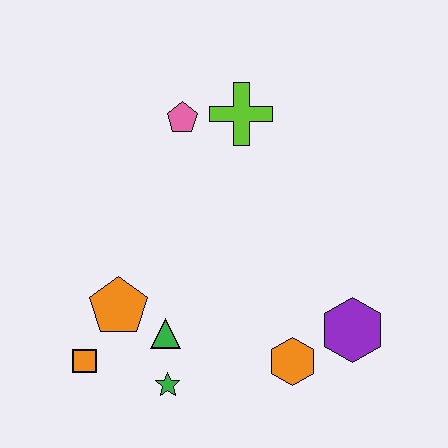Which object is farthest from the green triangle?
The lime cross is farthest from the green triangle.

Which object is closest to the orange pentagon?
The green triangle is closest to the orange pentagon.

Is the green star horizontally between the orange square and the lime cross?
Yes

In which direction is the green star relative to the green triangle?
The green star is below the green triangle.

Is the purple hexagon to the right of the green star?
Yes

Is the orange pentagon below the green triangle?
No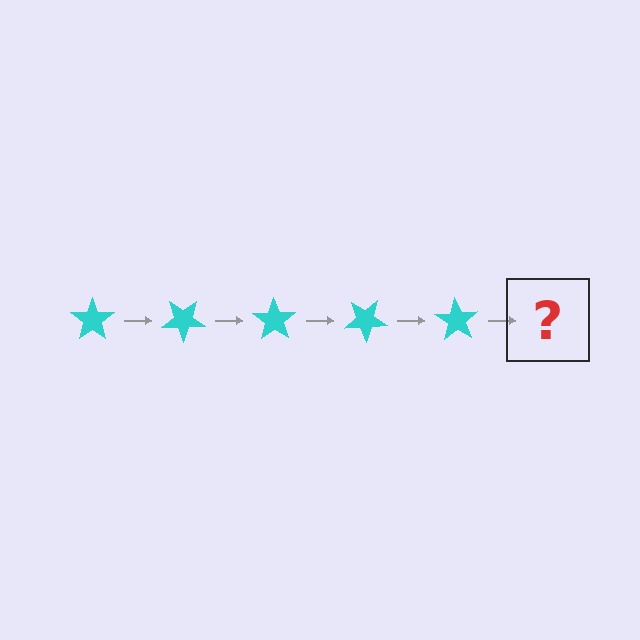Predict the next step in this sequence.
The next step is a cyan star rotated 175 degrees.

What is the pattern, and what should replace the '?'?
The pattern is that the star rotates 35 degrees each step. The '?' should be a cyan star rotated 175 degrees.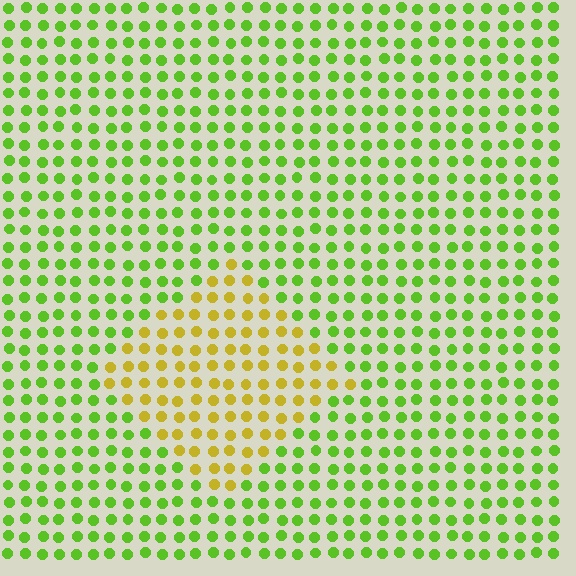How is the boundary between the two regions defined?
The boundary is defined purely by a slight shift in hue (about 47 degrees). Spacing, size, and orientation are identical on both sides.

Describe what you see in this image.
The image is filled with small lime elements in a uniform arrangement. A diamond-shaped region is visible where the elements are tinted to a slightly different hue, forming a subtle color boundary.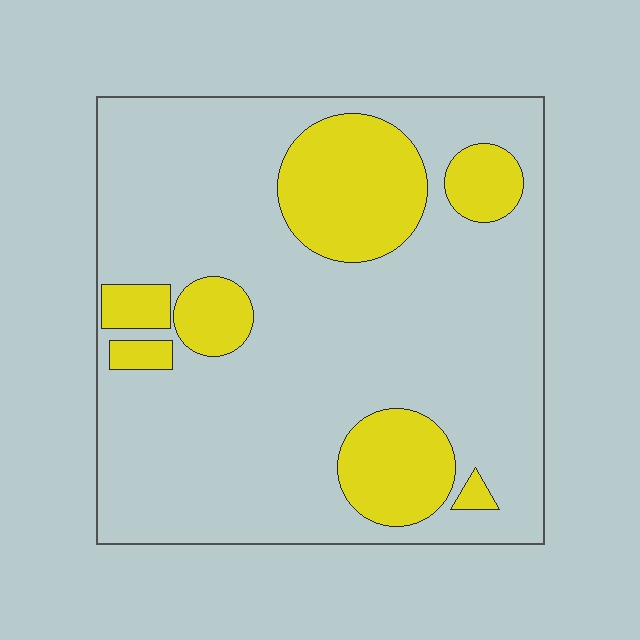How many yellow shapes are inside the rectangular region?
7.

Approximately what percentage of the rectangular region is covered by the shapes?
Approximately 20%.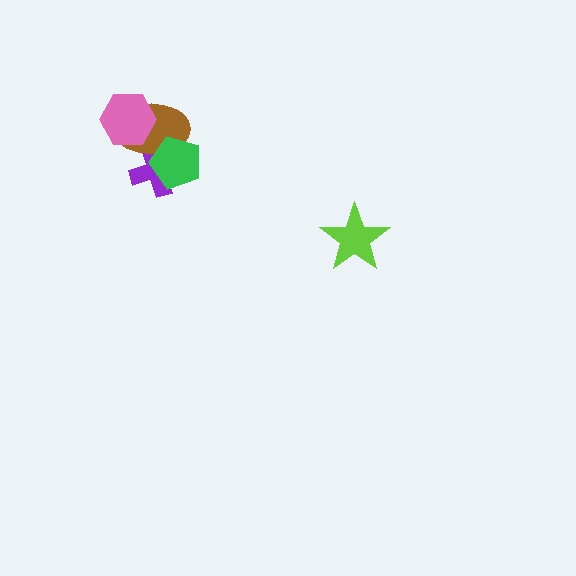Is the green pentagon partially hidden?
No, no other shape covers it.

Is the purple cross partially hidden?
Yes, it is partially covered by another shape.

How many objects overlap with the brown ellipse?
3 objects overlap with the brown ellipse.